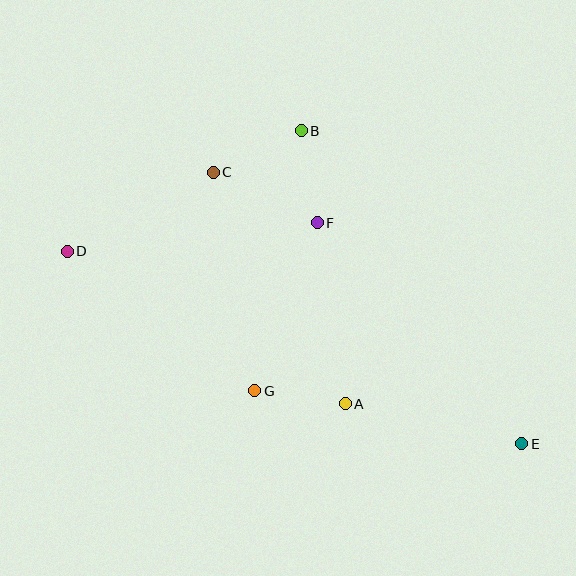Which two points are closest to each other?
Points A and G are closest to each other.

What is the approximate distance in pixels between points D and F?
The distance between D and F is approximately 252 pixels.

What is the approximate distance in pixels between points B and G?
The distance between B and G is approximately 264 pixels.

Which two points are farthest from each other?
Points D and E are farthest from each other.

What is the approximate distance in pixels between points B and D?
The distance between B and D is approximately 263 pixels.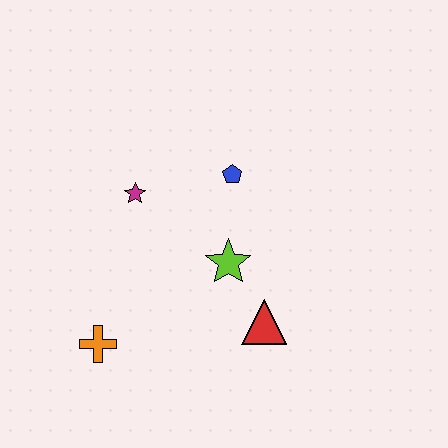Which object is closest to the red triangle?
The lime star is closest to the red triangle.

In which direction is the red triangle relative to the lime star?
The red triangle is below the lime star.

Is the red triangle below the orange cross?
No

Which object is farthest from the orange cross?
The blue pentagon is farthest from the orange cross.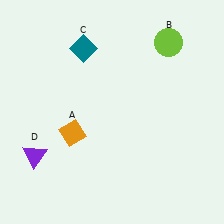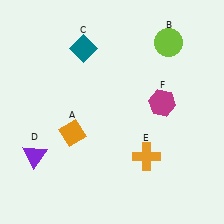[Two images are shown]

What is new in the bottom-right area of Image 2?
An orange cross (E) was added in the bottom-right area of Image 2.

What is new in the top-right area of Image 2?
A magenta hexagon (F) was added in the top-right area of Image 2.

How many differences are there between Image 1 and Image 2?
There are 2 differences between the two images.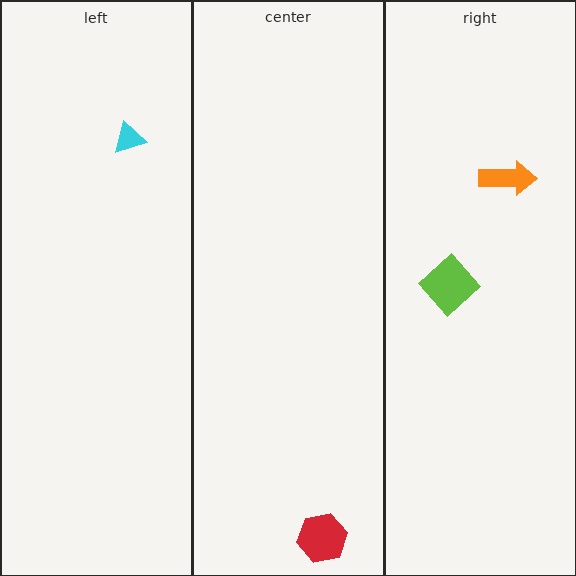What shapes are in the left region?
The cyan triangle.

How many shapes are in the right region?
2.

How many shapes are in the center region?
1.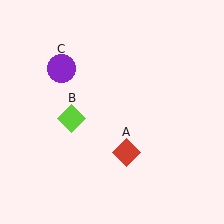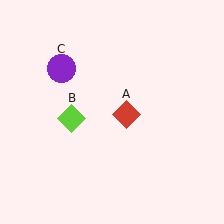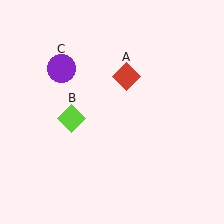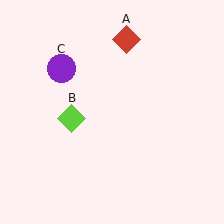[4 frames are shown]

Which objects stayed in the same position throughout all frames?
Lime diamond (object B) and purple circle (object C) remained stationary.